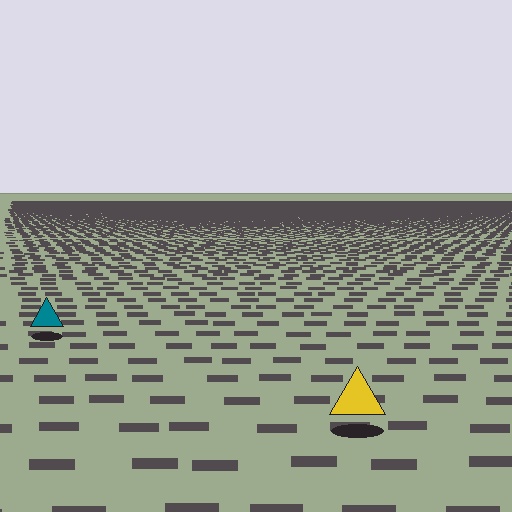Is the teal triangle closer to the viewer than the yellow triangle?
No. The yellow triangle is closer — you can tell from the texture gradient: the ground texture is coarser near it.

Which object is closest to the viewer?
The yellow triangle is closest. The texture marks near it are larger and more spread out.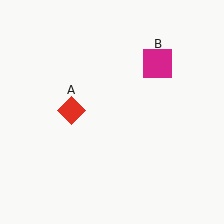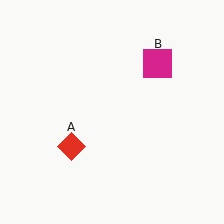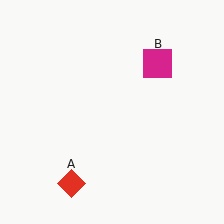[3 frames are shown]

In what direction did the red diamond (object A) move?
The red diamond (object A) moved down.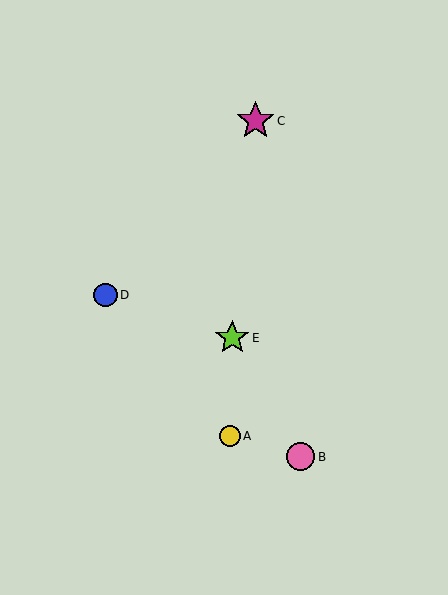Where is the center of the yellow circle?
The center of the yellow circle is at (230, 436).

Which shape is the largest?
The magenta star (labeled C) is the largest.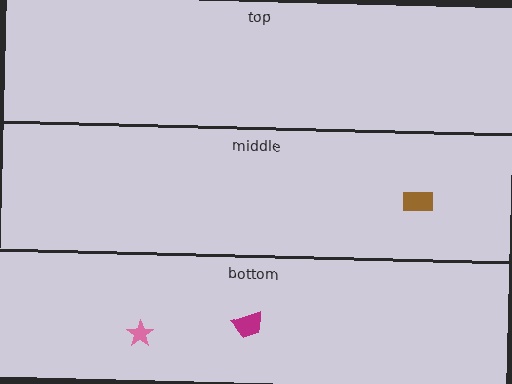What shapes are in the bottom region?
The magenta trapezoid, the pink star.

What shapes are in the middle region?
The brown rectangle.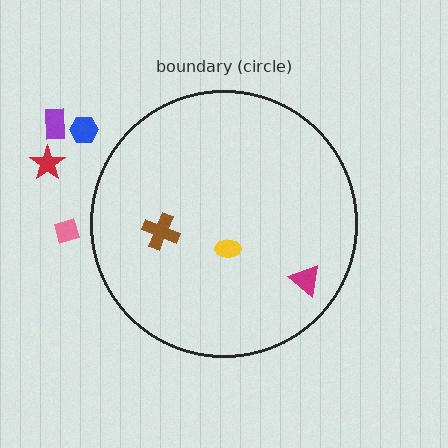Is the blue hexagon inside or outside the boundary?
Outside.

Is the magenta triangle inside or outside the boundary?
Inside.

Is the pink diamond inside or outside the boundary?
Outside.